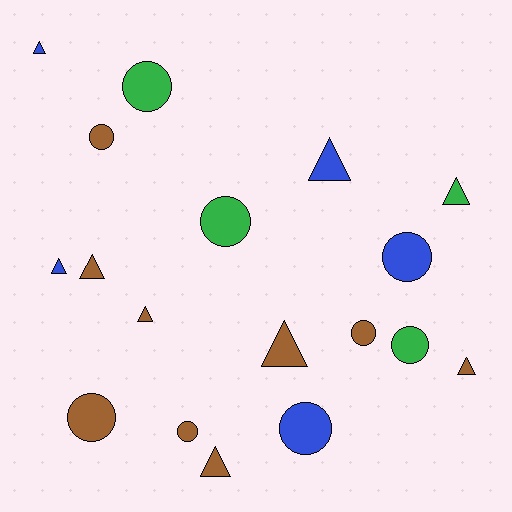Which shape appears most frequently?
Triangle, with 9 objects.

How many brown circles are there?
There are 4 brown circles.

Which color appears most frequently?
Brown, with 9 objects.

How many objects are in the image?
There are 18 objects.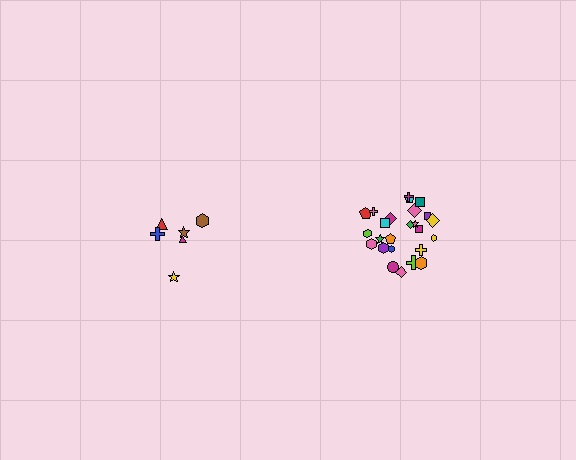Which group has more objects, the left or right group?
The right group.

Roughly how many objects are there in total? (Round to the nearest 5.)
Roughly 30 objects in total.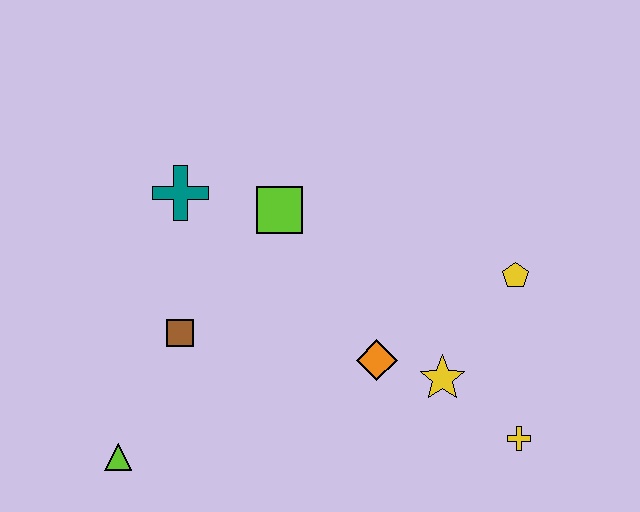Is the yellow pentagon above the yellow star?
Yes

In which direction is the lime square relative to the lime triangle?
The lime square is above the lime triangle.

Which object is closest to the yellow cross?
The yellow star is closest to the yellow cross.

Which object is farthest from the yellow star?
The lime triangle is farthest from the yellow star.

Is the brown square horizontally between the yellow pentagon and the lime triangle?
Yes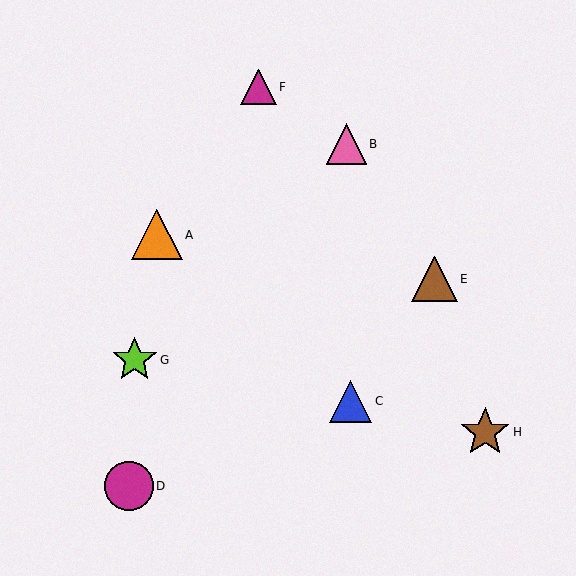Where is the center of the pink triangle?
The center of the pink triangle is at (346, 144).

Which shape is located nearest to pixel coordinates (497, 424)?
The brown star (labeled H) at (485, 432) is nearest to that location.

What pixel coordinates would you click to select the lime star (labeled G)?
Click at (135, 360) to select the lime star G.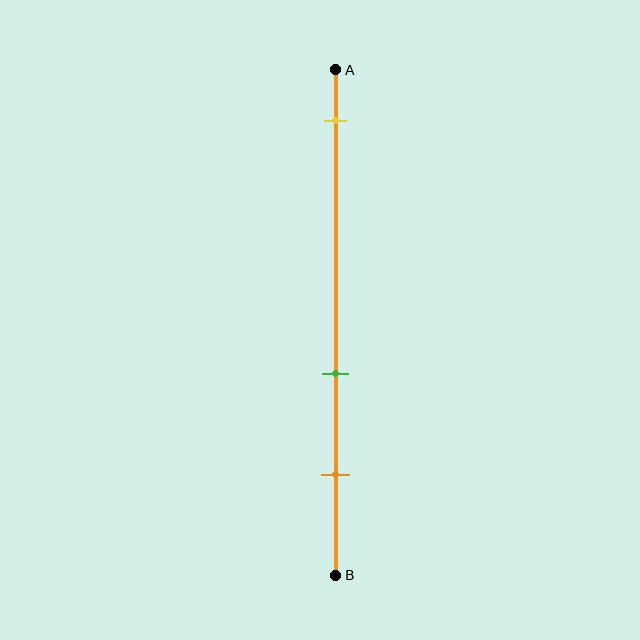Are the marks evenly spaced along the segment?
No, the marks are not evenly spaced.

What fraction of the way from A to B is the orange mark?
The orange mark is approximately 80% (0.8) of the way from A to B.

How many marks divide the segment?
There are 3 marks dividing the segment.